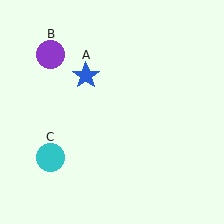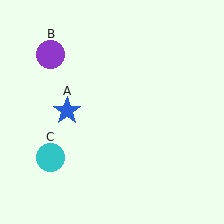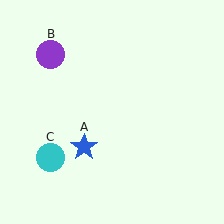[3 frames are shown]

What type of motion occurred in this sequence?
The blue star (object A) rotated counterclockwise around the center of the scene.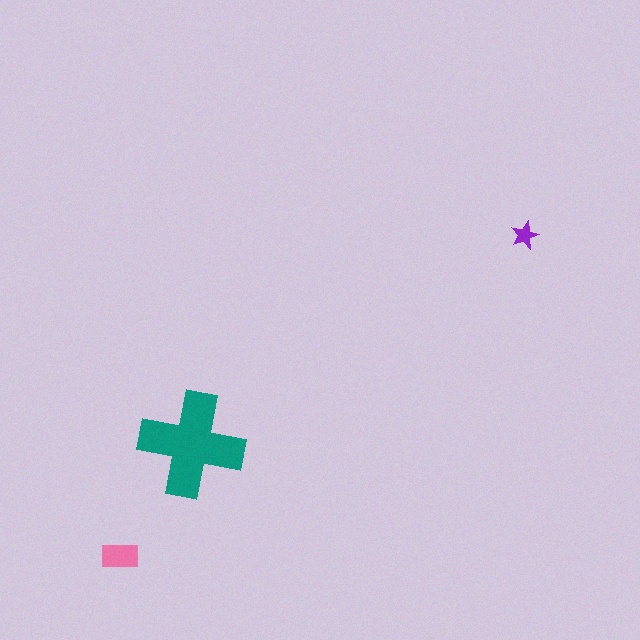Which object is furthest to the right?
The purple star is rightmost.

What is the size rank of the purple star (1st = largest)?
3rd.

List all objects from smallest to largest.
The purple star, the pink rectangle, the teal cross.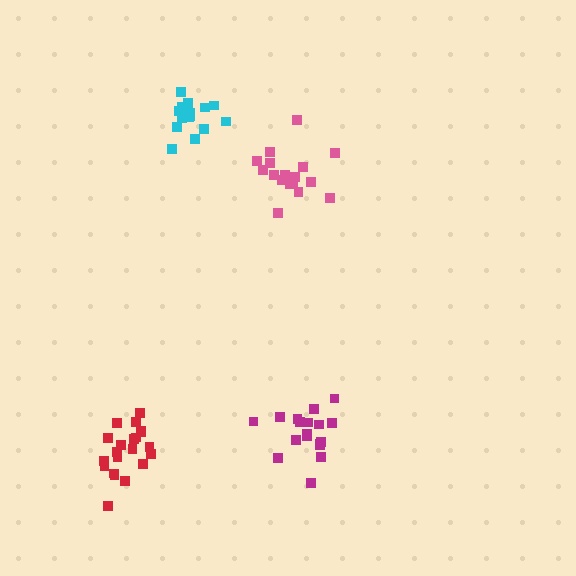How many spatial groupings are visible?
There are 4 spatial groupings.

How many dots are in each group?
Group 1: 18 dots, Group 2: 18 dots, Group 3: 21 dots, Group 4: 16 dots (73 total).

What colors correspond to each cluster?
The clusters are colored: magenta, pink, red, cyan.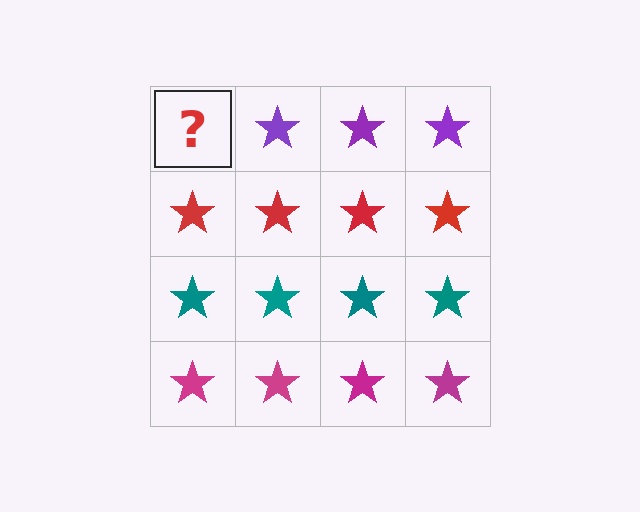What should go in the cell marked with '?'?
The missing cell should contain a purple star.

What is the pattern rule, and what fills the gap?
The rule is that each row has a consistent color. The gap should be filled with a purple star.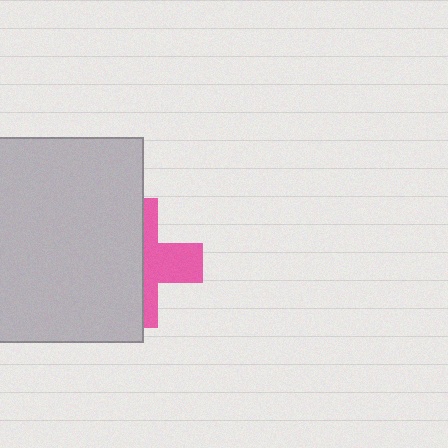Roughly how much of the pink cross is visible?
A small part of it is visible (roughly 42%).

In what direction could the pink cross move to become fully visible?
The pink cross could move right. That would shift it out from behind the light gray rectangle entirely.